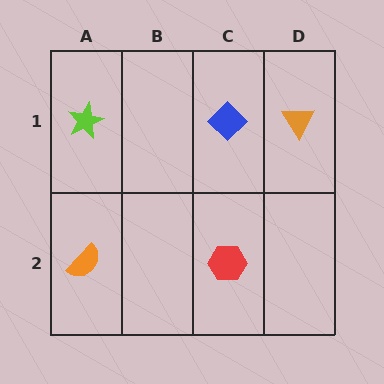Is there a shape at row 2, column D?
No, that cell is empty.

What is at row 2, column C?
A red hexagon.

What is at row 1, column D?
An orange triangle.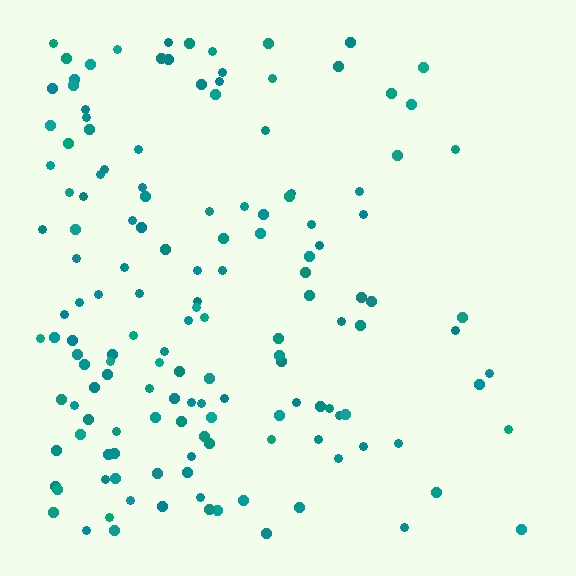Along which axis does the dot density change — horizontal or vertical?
Horizontal.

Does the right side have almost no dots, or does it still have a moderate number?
Still a moderate number, just noticeably fewer than the left.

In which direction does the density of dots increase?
From right to left, with the left side densest.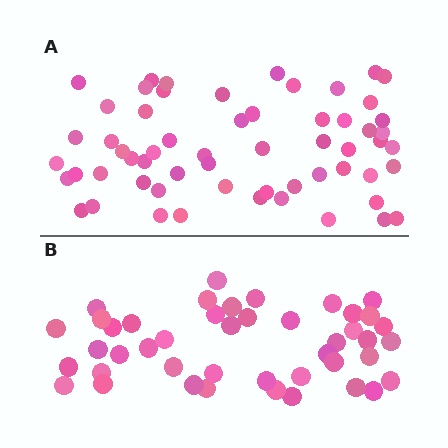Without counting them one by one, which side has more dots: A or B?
Region A (the top region) has more dots.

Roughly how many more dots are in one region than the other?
Region A has approximately 15 more dots than region B.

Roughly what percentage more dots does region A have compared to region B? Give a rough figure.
About 35% more.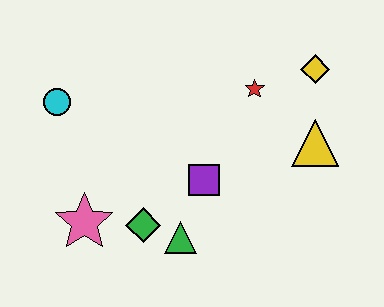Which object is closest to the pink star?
The green diamond is closest to the pink star.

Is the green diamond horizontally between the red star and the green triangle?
No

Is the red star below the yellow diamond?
Yes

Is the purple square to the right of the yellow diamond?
No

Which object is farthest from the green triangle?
The yellow diamond is farthest from the green triangle.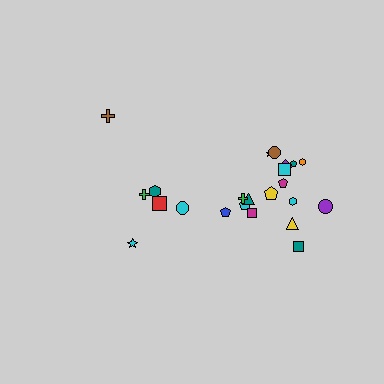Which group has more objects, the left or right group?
The right group.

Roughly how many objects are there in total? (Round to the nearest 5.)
Roughly 25 objects in total.